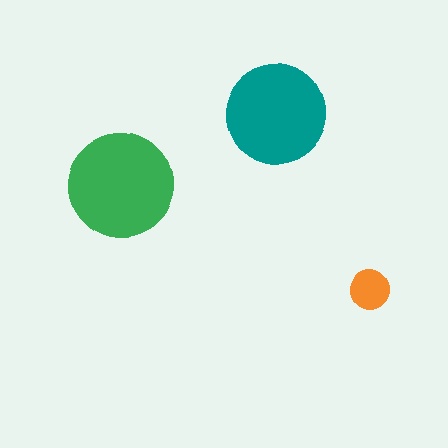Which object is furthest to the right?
The orange circle is rightmost.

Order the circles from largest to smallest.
the green one, the teal one, the orange one.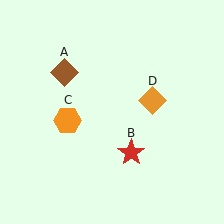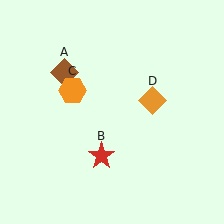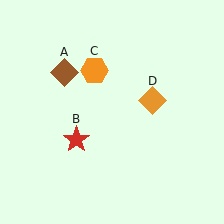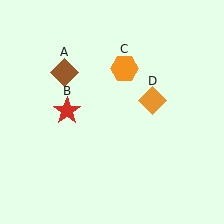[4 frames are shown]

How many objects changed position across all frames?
2 objects changed position: red star (object B), orange hexagon (object C).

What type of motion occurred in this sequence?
The red star (object B), orange hexagon (object C) rotated clockwise around the center of the scene.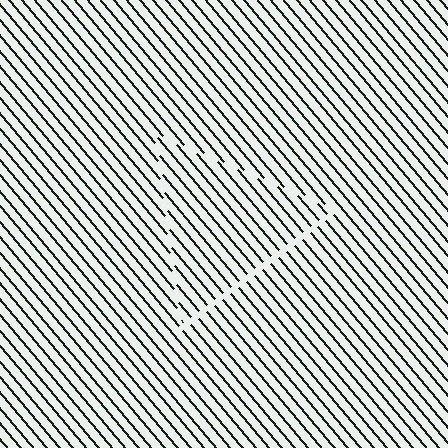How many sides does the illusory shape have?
3 sides — the line-ends trace a triangle.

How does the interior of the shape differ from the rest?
The interior of the shape contains the same grating, shifted by half a period — the contour is defined by the phase discontinuity where line-ends from the inner and outer gratings abut.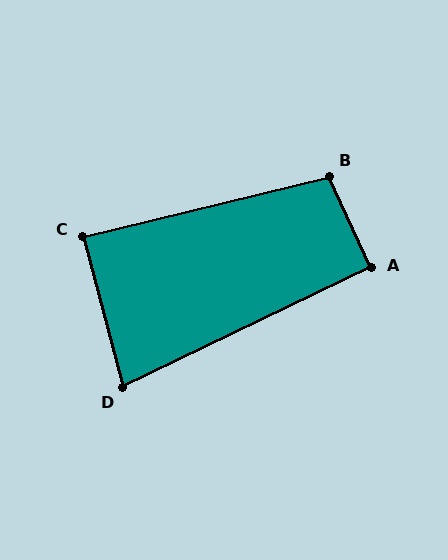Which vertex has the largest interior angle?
B, at approximately 101 degrees.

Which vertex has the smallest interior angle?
D, at approximately 79 degrees.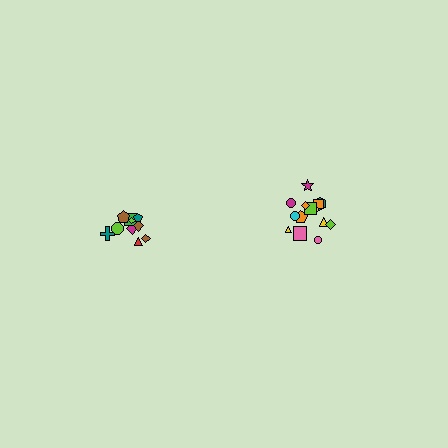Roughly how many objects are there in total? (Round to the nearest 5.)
Roughly 25 objects in total.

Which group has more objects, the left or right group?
The right group.